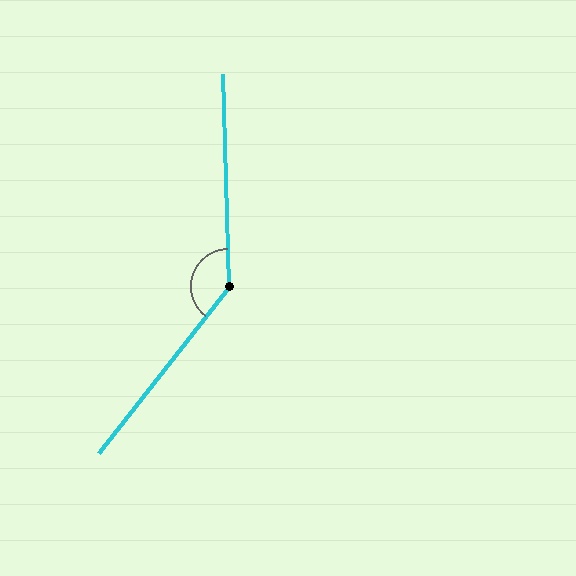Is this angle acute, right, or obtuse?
It is obtuse.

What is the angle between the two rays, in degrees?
Approximately 140 degrees.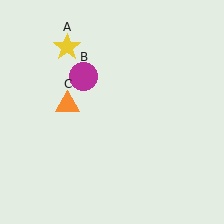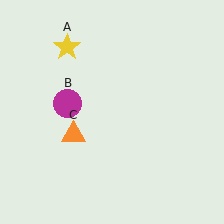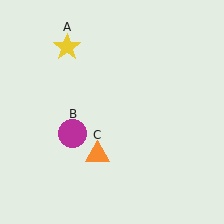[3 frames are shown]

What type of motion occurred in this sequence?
The magenta circle (object B), orange triangle (object C) rotated counterclockwise around the center of the scene.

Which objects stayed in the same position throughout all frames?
Yellow star (object A) remained stationary.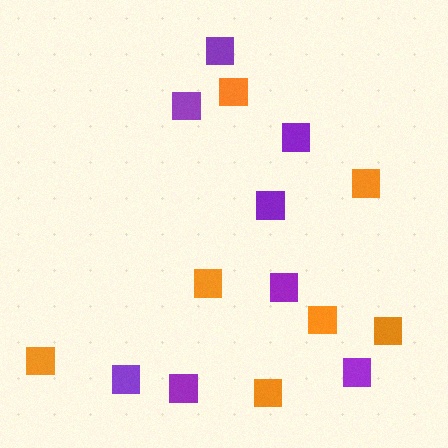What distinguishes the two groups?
There are 2 groups: one group of orange squares (7) and one group of purple squares (8).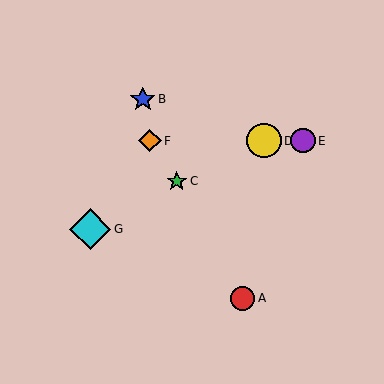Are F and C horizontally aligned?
No, F is at y≈141 and C is at y≈181.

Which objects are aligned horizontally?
Objects D, E, F are aligned horizontally.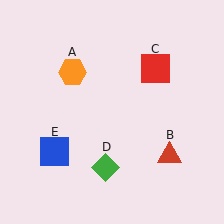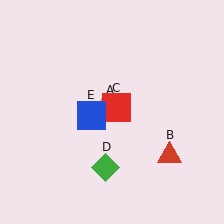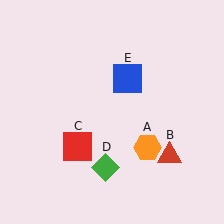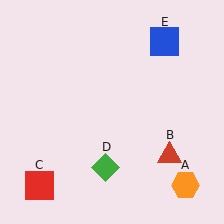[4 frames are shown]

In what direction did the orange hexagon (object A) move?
The orange hexagon (object A) moved down and to the right.